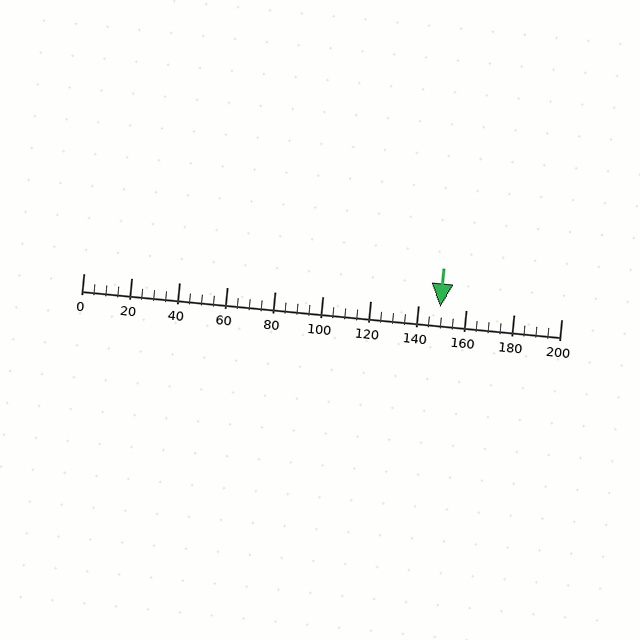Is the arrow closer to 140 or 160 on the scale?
The arrow is closer to 140.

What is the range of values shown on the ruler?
The ruler shows values from 0 to 200.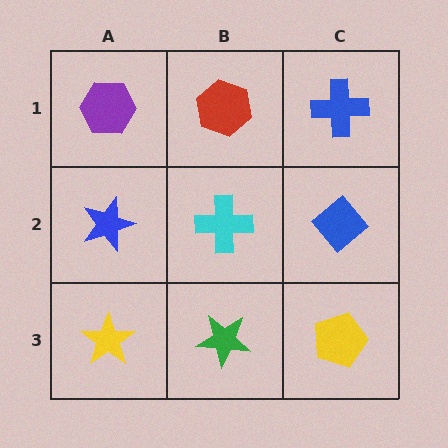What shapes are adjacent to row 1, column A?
A blue star (row 2, column A), a red hexagon (row 1, column B).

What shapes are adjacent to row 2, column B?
A red hexagon (row 1, column B), a green star (row 3, column B), a blue star (row 2, column A), a blue diamond (row 2, column C).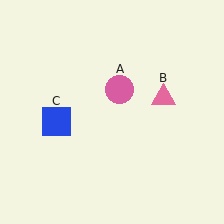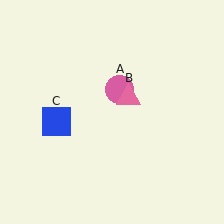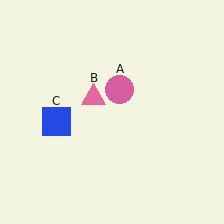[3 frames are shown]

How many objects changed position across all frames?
1 object changed position: pink triangle (object B).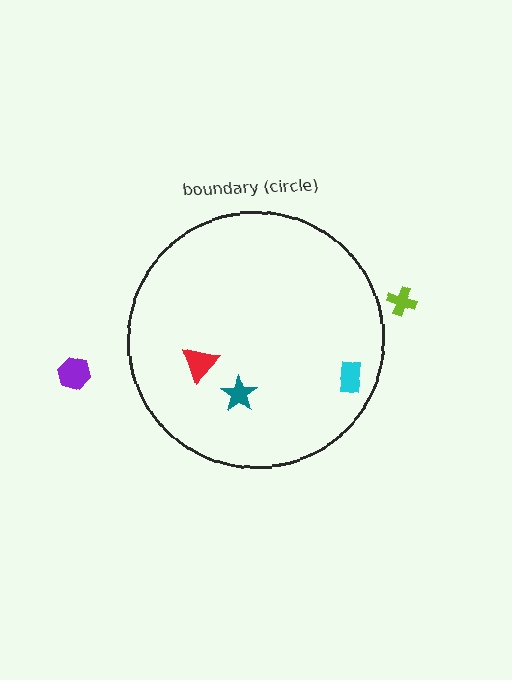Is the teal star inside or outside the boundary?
Inside.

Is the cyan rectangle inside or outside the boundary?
Inside.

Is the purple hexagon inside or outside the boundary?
Outside.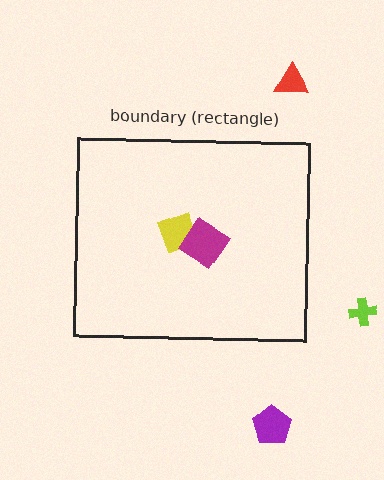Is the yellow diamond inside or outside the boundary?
Inside.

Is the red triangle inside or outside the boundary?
Outside.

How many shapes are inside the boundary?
2 inside, 3 outside.